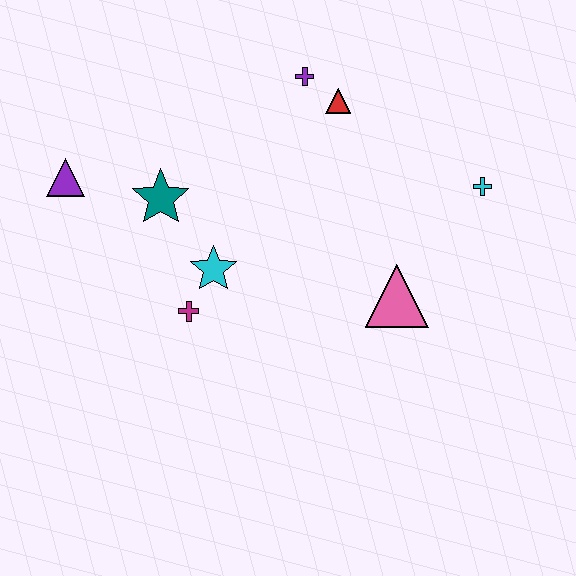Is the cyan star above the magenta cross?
Yes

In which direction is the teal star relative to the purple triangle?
The teal star is to the right of the purple triangle.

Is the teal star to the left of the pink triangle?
Yes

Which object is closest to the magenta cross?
The cyan star is closest to the magenta cross.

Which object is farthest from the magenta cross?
The cyan cross is farthest from the magenta cross.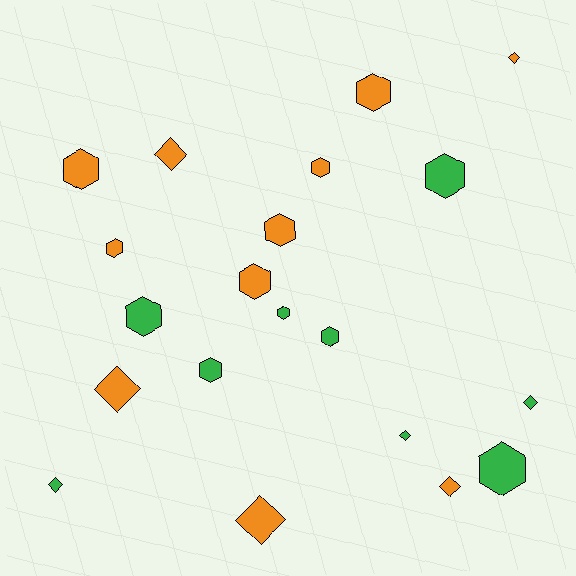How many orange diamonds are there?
There are 5 orange diamonds.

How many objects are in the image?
There are 20 objects.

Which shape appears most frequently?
Hexagon, with 12 objects.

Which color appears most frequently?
Orange, with 11 objects.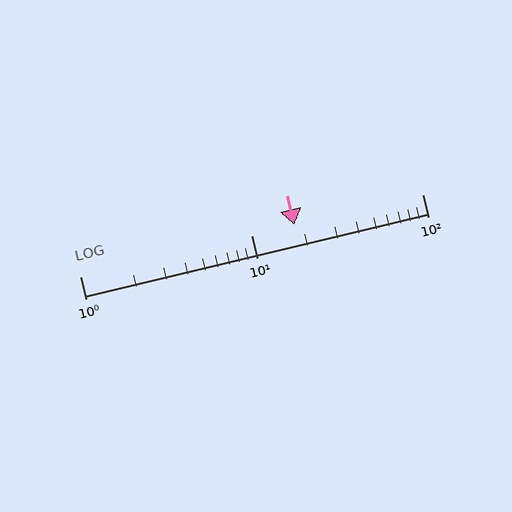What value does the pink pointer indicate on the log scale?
The pointer indicates approximately 18.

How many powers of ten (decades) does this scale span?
The scale spans 2 decades, from 1 to 100.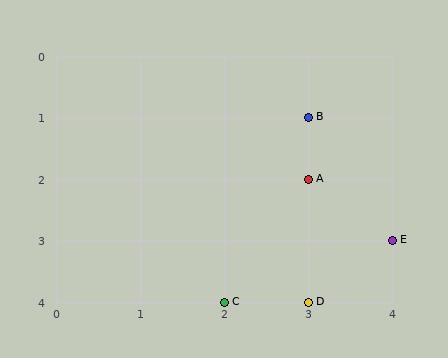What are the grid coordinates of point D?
Point D is at grid coordinates (3, 4).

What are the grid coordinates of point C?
Point C is at grid coordinates (2, 4).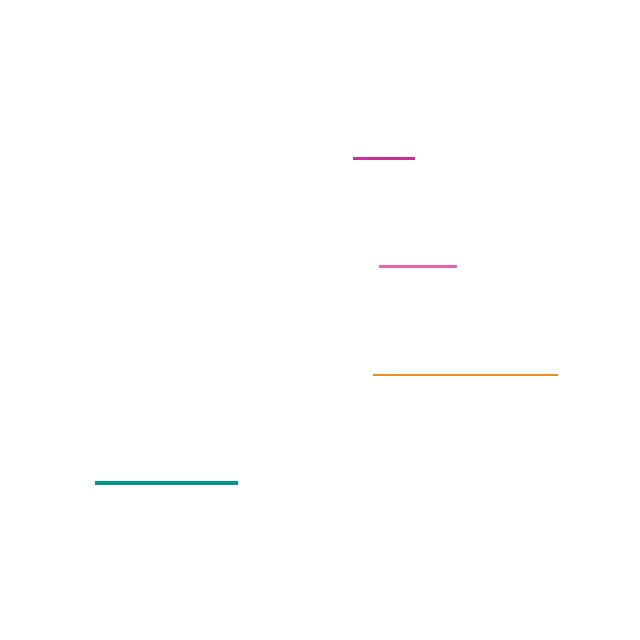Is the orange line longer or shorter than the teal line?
The orange line is longer than the teal line.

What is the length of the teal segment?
The teal segment is approximately 141 pixels long.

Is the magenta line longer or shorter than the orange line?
The orange line is longer than the magenta line.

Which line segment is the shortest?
The magenta line is the shortest at approximately 61 pixels.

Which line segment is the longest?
The orange line is the longest at approximately 184 pixels.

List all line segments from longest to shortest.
From longest to shortest: orange, teal, pink, magenta.